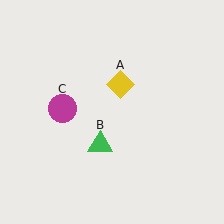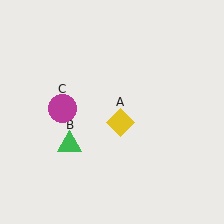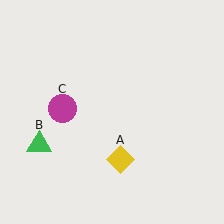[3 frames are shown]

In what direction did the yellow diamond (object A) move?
The yellow diamond (object A) moved down.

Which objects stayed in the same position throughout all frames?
Magenta circle (object C) remained stationary.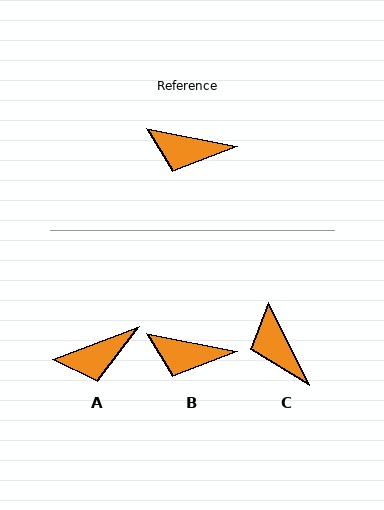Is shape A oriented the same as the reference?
No, it is off by about 32 degrees.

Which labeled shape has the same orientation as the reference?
B.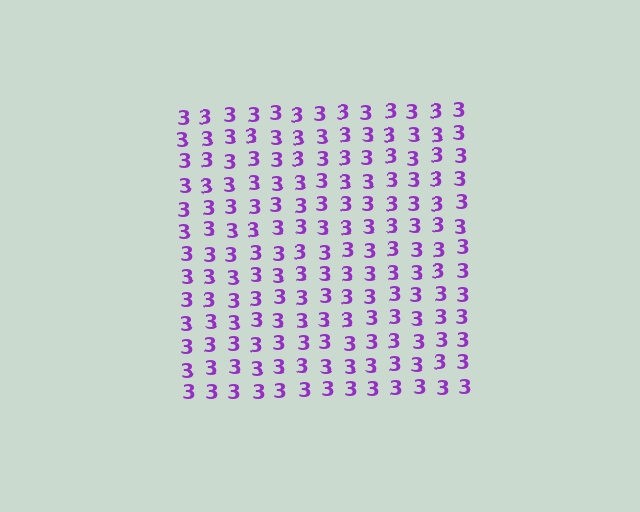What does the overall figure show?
The overall figure shows a square.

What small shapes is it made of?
It is made of small digit 3's.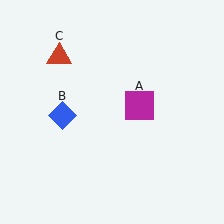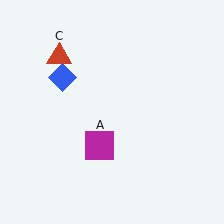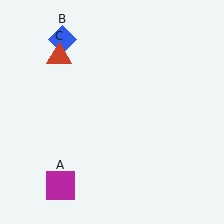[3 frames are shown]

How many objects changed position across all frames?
2 objects changed position: magenta square (object A), blue diamond (object B).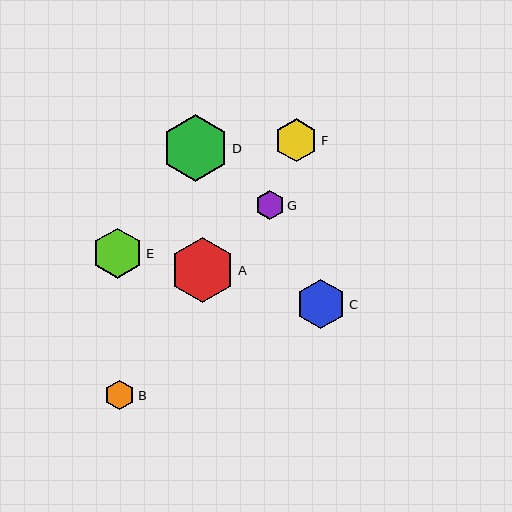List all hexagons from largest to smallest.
From largest to smallest: D, A, E, C, F, B, G.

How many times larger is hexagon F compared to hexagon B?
Hexagon F is approximately 1.4 times the size of hexagon B.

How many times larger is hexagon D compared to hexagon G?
Hexagon D is approximately 2.3 times the size of hexagon G.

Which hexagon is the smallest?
Hexagon G is the smallest with a size of approximately 29 pixels.